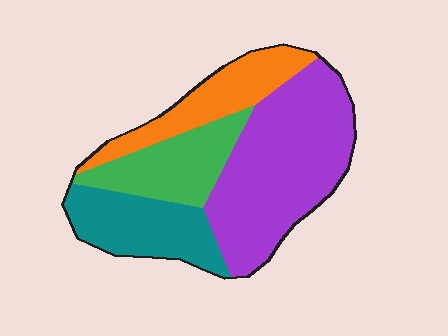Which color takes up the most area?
Purple, at roughly 45%.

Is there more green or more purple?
Purple.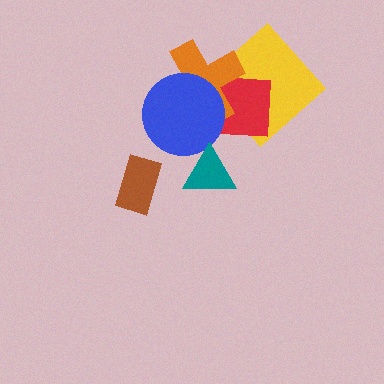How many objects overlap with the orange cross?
3 objects overlap with the orange cross.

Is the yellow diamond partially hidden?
Yes, it is partially covered by another shape.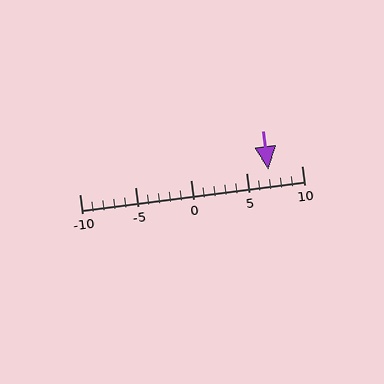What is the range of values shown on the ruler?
The ruler shows values from -10 to 10.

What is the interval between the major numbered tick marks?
The major tick marks are spaced 5 units apart.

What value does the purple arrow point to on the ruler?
The purple arrow points to approximately 7.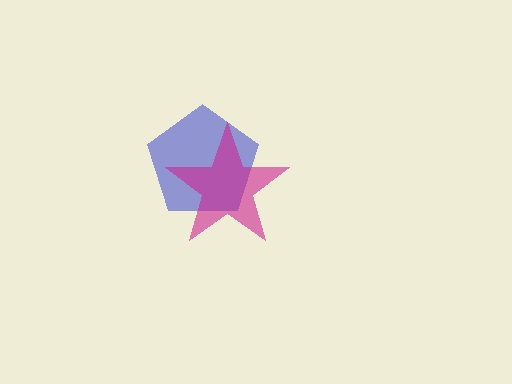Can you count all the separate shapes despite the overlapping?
Yes, there are 2 separate shapes.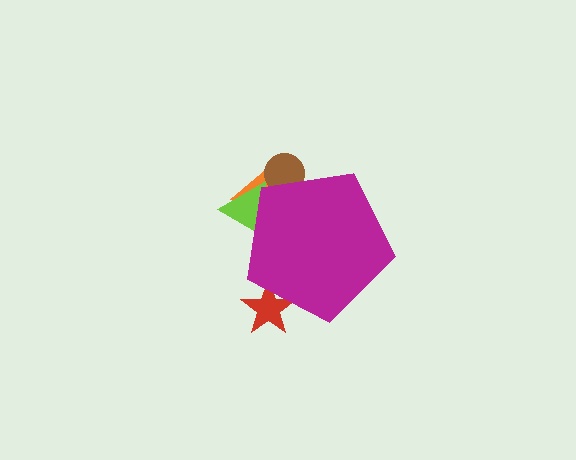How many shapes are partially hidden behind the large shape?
4 shapes are partially hidden.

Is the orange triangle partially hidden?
Yes, the orange triangle is partially hidden behind the magenta pentagon.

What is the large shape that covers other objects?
A magenta pentagon.